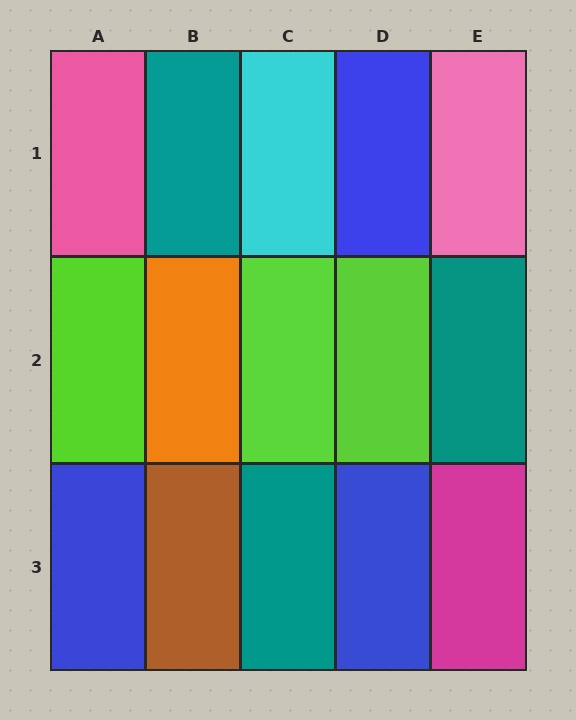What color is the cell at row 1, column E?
Pink.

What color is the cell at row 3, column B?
Brown.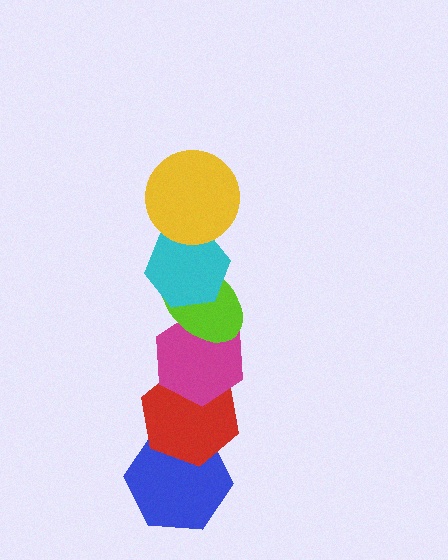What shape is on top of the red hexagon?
The magenta hexagon is on top of the red hexagon.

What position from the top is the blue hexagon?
The blue hexagon is 6th from the top.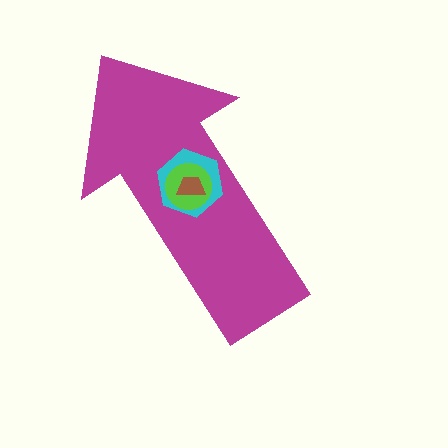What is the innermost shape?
The brown trapezoid.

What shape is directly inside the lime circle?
The brown trapezoid.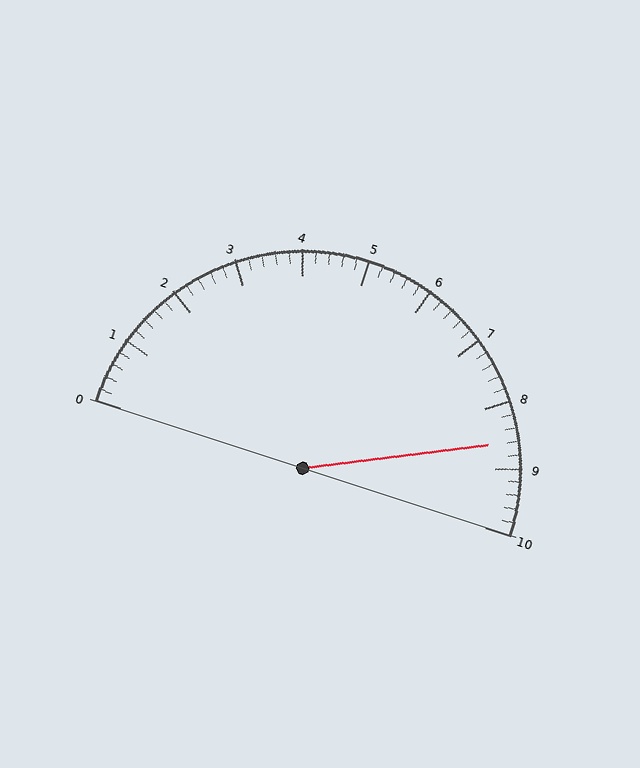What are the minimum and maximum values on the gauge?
The gauge ranges from 0 to 10.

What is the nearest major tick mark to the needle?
The nearest major tick mark is 9.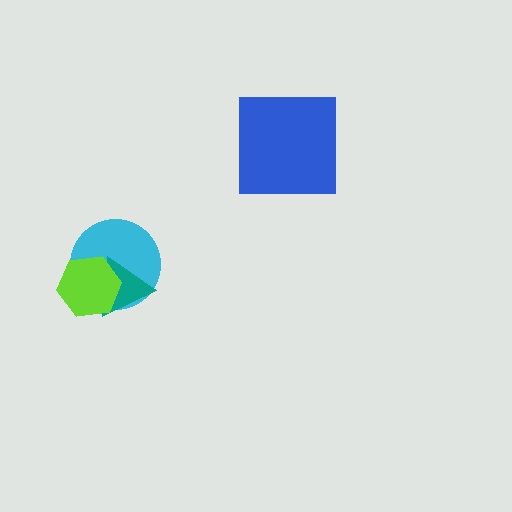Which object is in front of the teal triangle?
The lime hexagon is in front of the teal triangle.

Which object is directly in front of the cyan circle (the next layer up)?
The teal triangle is directly in front of the cyan circle.